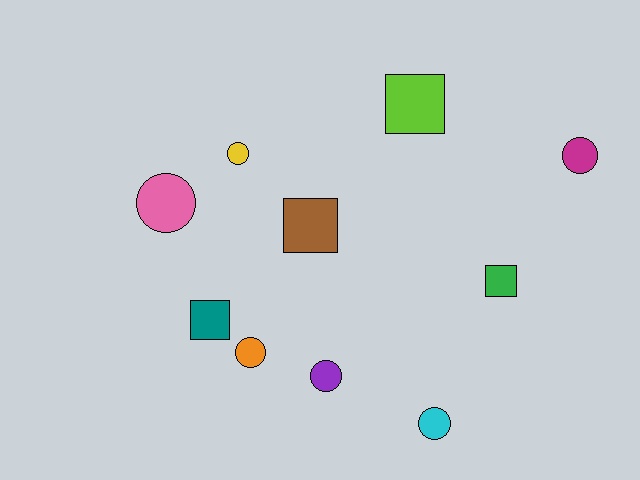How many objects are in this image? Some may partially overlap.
There are 10 objects.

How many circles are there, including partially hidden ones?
There are 6 circles.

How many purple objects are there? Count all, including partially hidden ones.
There is 1 purple object.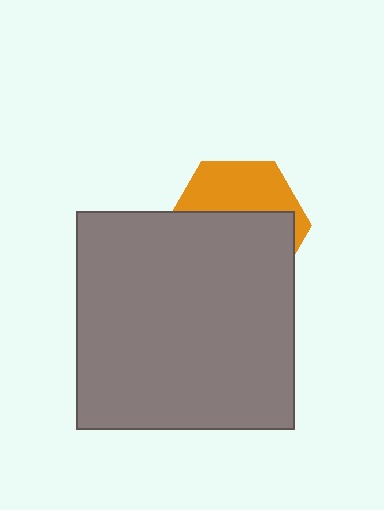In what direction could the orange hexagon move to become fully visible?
The orange hexagon could move up. That would shift it out from behind the gray square entirely.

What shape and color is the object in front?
The object in front is a gray square.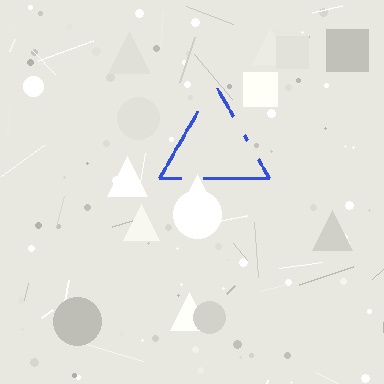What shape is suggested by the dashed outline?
The dashed outline suggests a triangle.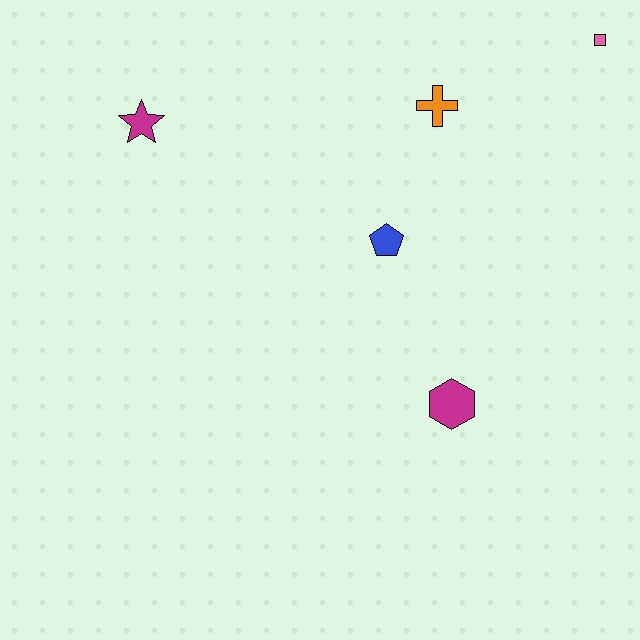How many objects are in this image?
There are 5 objects.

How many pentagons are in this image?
There is 1 pentagon.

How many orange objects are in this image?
There is 1 orange object.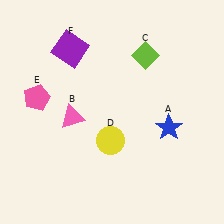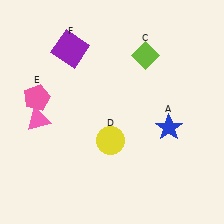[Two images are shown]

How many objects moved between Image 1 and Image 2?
1 object moved between the two images.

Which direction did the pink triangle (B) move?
The pink triangle (B) moved left.